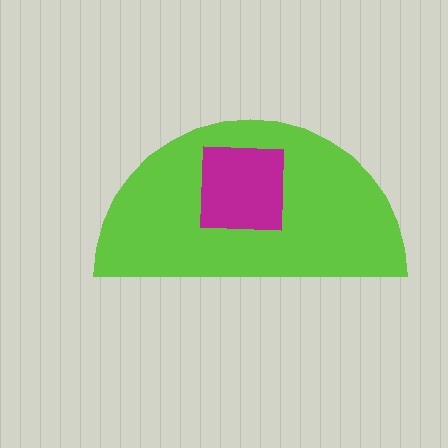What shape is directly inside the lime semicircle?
The magenta square.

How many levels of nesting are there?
2.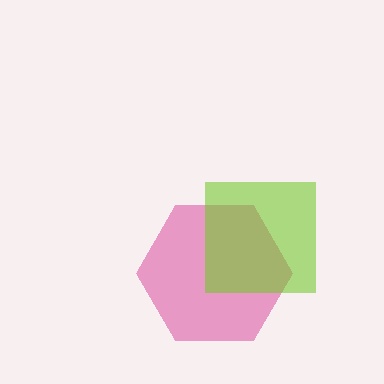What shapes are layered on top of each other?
The layered shapes are: a magenta hexagon, a lime square.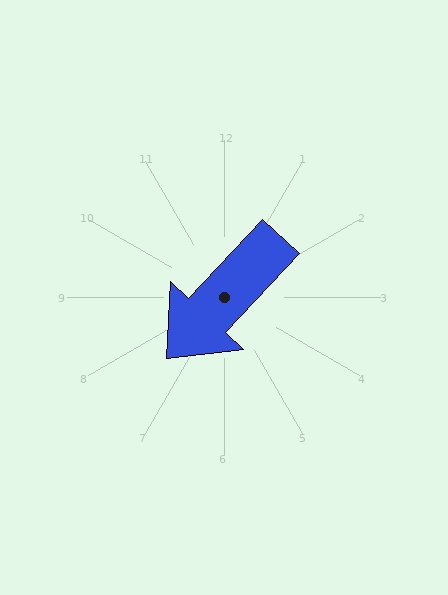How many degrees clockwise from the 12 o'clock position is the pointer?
Approximately 223 degrees.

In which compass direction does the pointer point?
Southwest.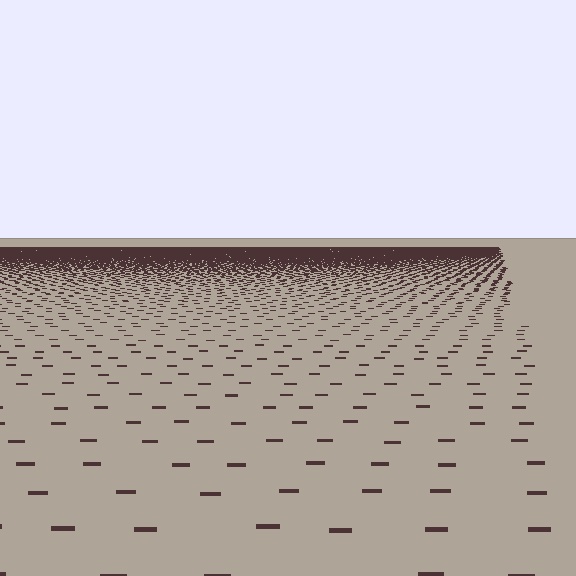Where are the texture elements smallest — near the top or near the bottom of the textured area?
Near the top.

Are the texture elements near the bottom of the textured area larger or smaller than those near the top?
Larger. Near the bottom, elements are closer to the viewer and appear at a bigger on-screen size.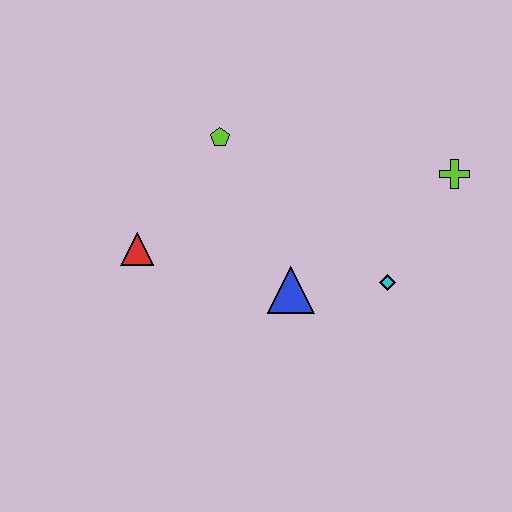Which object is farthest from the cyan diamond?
The red triangle is farthest from the cyan diamond.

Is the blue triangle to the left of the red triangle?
No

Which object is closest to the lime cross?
The cyan diamond is closest to the lime cross.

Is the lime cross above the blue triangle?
Yes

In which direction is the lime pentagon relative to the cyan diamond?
The lime pentagon is to the left of the cyan diamond.